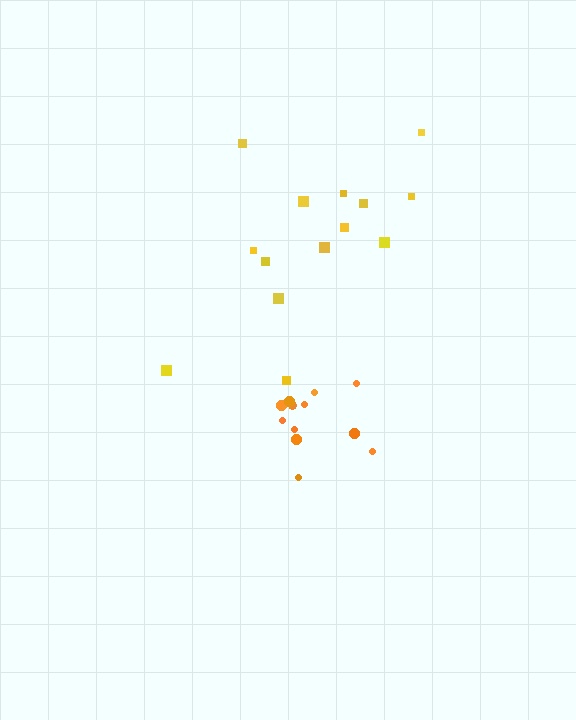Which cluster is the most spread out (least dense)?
Yellow.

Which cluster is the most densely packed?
Orange.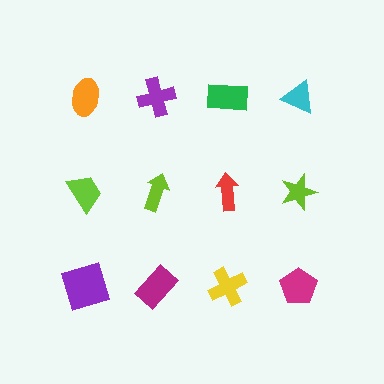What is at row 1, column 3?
A green rectangle.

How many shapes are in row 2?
4 shapes.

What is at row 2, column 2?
A lime arrow.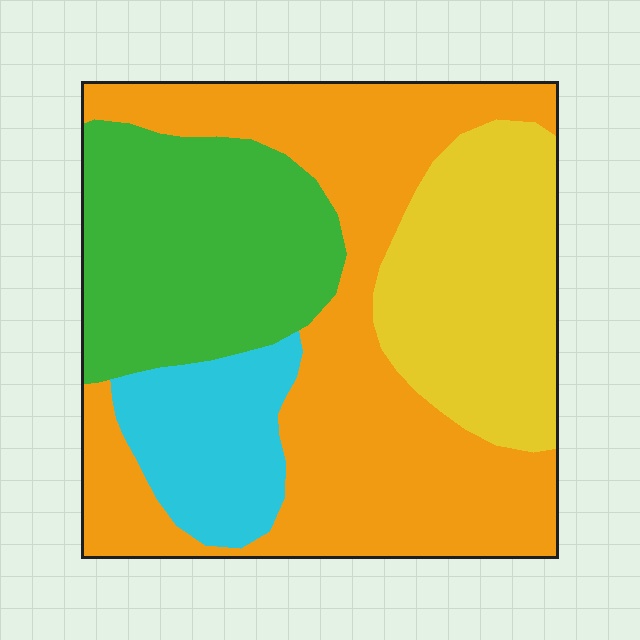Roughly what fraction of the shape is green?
Green covers roughly 25% of the shape.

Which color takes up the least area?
Cyan, at roughly 10%.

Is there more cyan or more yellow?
Yellow.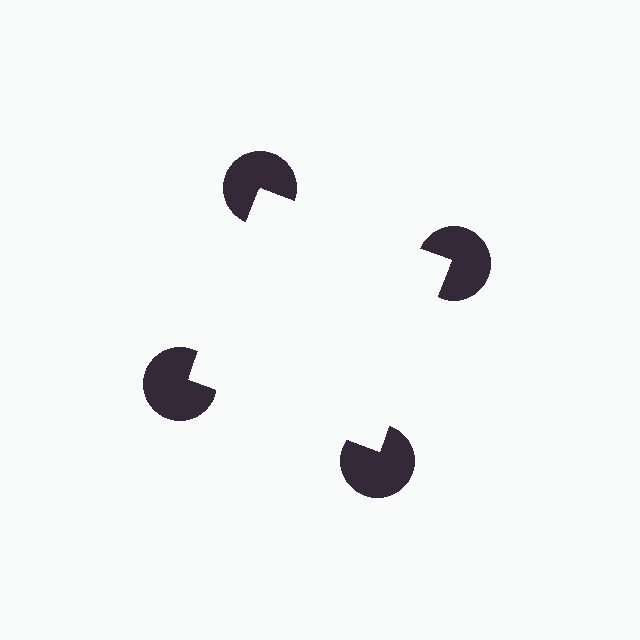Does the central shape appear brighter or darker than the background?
It typically appears slightly brighter than the background, even though no actual brightness change is drawn.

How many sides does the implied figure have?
4 sides.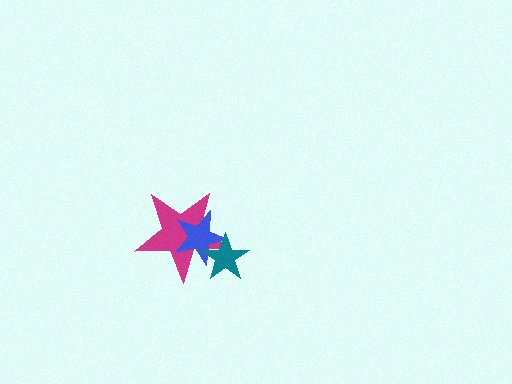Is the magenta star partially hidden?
Yes, it is partially covered by another shape.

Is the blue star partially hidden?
Yes, it is partially covered by another shape.